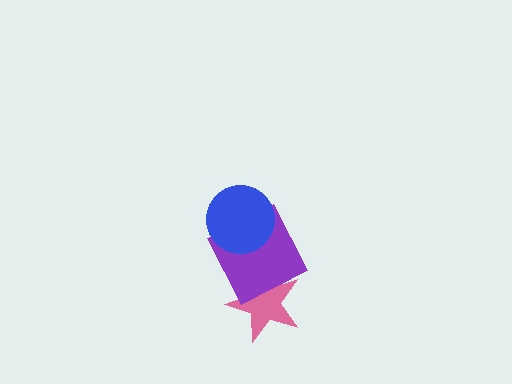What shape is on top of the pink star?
The purple square is on top of the pink star.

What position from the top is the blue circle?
The blue circle is 1st from the top.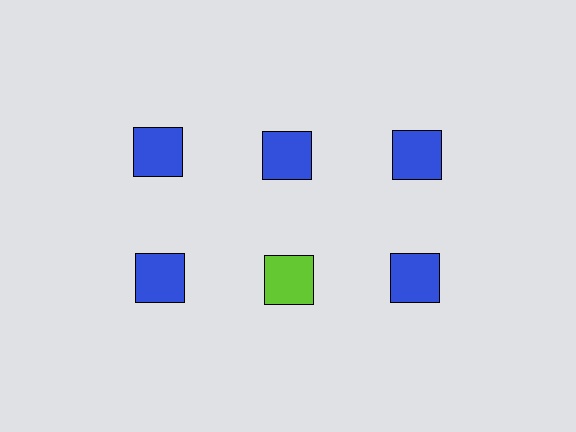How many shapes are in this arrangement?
There are 6 shapes arranged in a grid pattern.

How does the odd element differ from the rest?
It has a different color: lime instead of blue.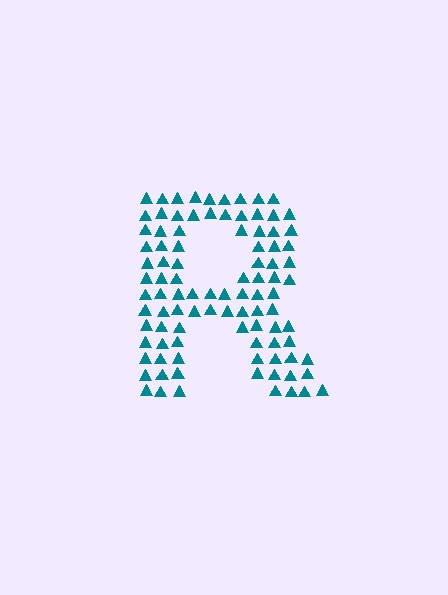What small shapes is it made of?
It is made of small triangles.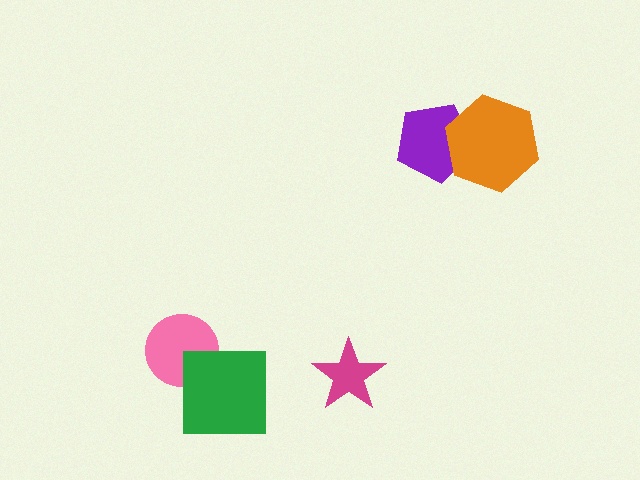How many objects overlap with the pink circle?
1 object overlaps with the pink circle.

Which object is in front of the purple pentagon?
The orange hexagon is in front of the purple pentagon.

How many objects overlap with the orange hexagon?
1 object overlaps with the orange hexagon.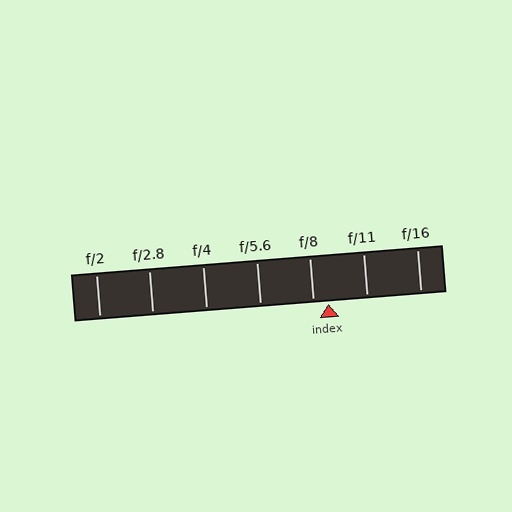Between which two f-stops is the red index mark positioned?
The index mark is between f/8 and f/11.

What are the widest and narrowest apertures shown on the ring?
The widest aperture shown is f/2 and the narrowest is f/16.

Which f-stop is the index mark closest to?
The index mark is closest to f/8.